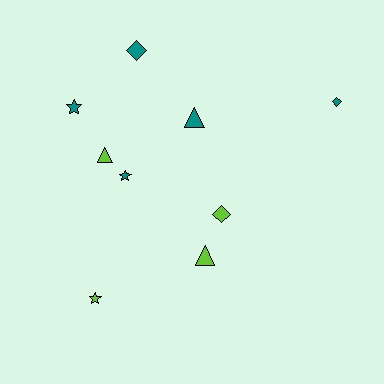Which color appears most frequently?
Teal, with 5 objects.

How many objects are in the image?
There are 9 objects.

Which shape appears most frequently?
Diamond, with 3 objects.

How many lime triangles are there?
There are 2 lime triangles.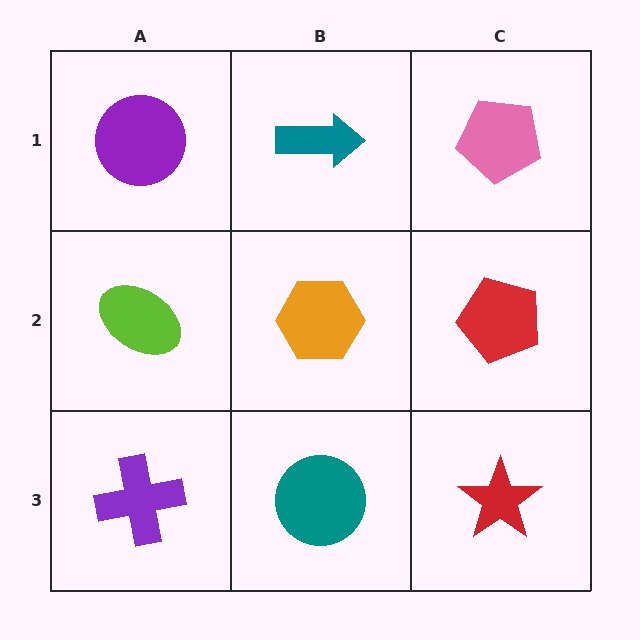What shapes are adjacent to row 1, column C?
A red pentagon (row 2, column C), a teal arrow (row 1, column B).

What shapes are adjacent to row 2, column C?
A pink pentagon (row 1, column C), a red star (row 3, column C), an orange hexagon (row 2, column B).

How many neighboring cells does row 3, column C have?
2.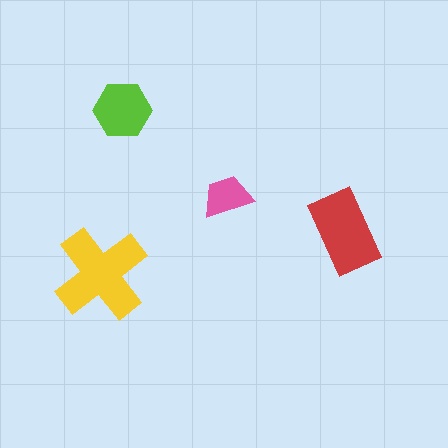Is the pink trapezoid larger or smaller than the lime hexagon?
Smaller.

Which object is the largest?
The yellow cross.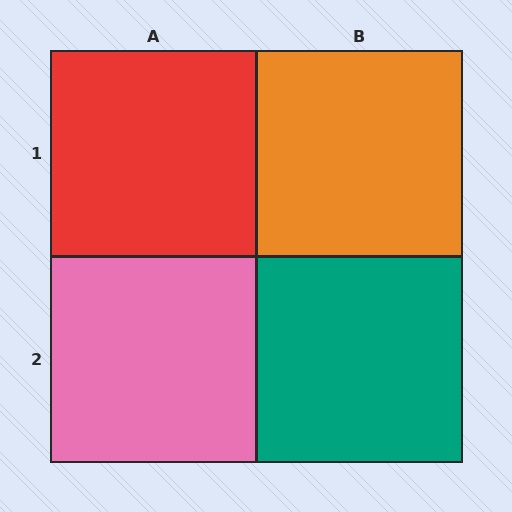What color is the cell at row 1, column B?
Orange.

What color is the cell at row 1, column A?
Red.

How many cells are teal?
1 cell is teal.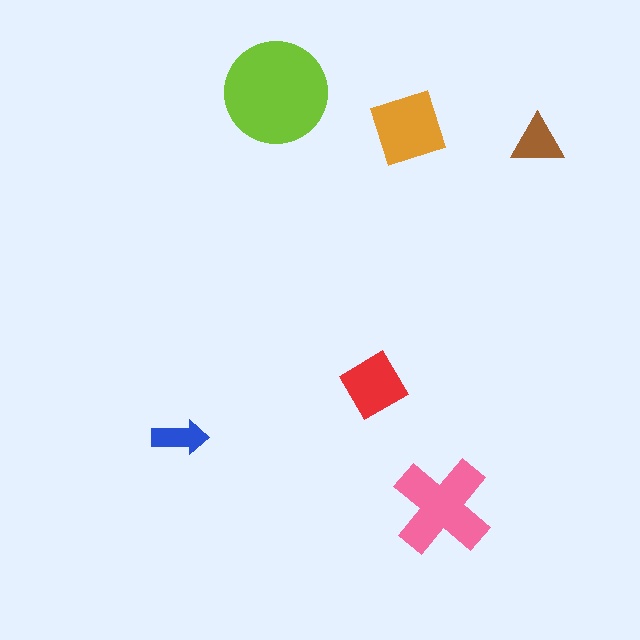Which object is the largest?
The lime circle.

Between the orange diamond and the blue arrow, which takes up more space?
The orange diamond.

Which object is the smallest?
The blue arrow.